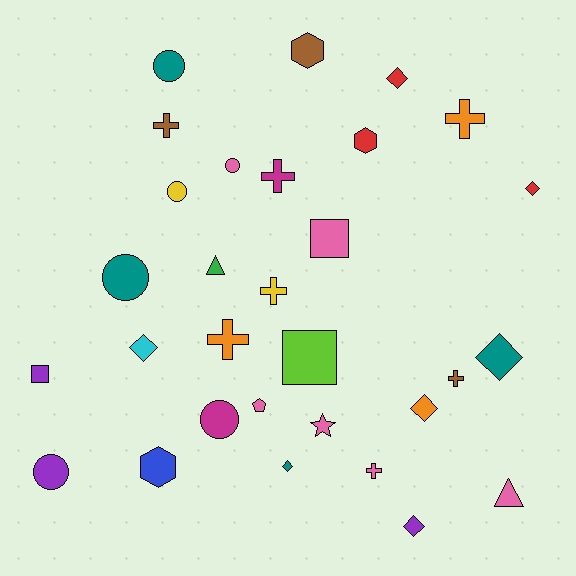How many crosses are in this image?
There are 7 crosses.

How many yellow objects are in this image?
There are 2 yellow objects.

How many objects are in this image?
There are 30 objects.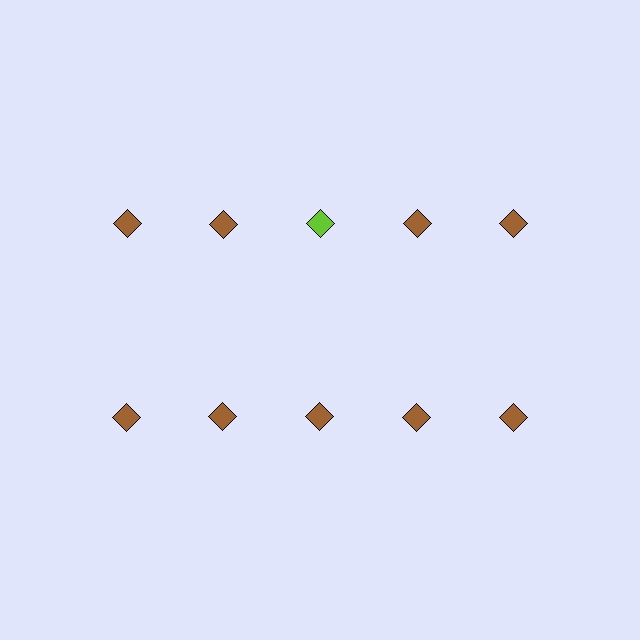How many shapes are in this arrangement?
There are 10 shapes arranged in a grid pattern.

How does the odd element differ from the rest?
It has a different color: lime instead of brown.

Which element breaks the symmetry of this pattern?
The lime diamond in the top row, center column breaks the symmetry. All other shapes are brown diamonds.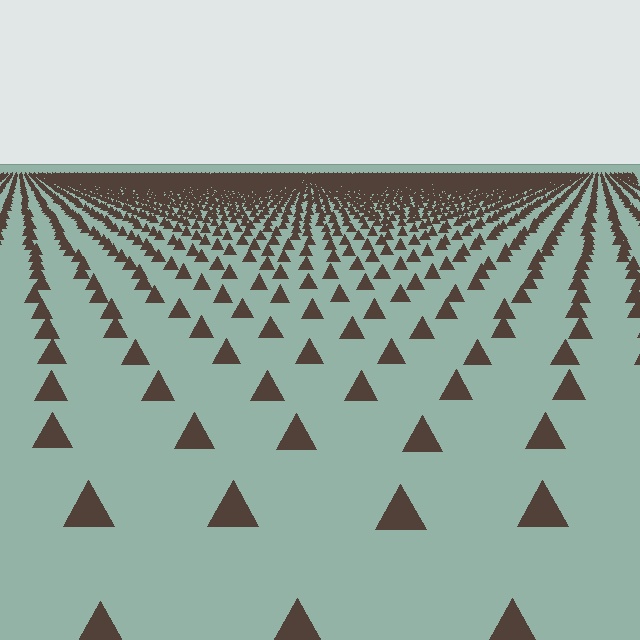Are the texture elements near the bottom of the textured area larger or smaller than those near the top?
Larger. Near the bottom, elements are closer to the viewer and appear at a bigger on-screen size.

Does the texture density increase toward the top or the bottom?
Density increases toward the top.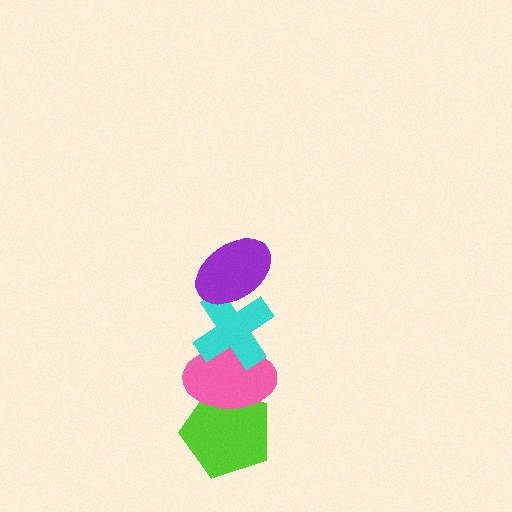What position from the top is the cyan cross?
The cyan cross is 2nd from the top.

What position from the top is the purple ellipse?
The purple ellipse is 1st from the top.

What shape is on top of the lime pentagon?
The pink ellipse is on top of the lime pentagon.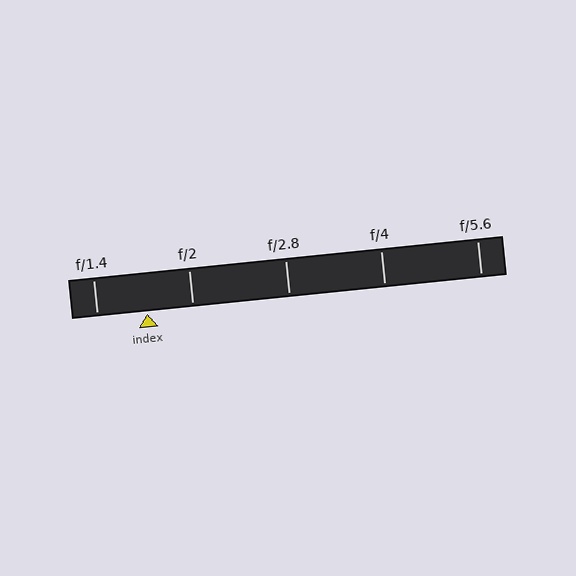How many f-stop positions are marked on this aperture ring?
There are 5 f-stop positions marked.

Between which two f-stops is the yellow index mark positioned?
The index mark is between f/1.4 and f/2.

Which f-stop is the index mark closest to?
The index mark is closest to f/2.